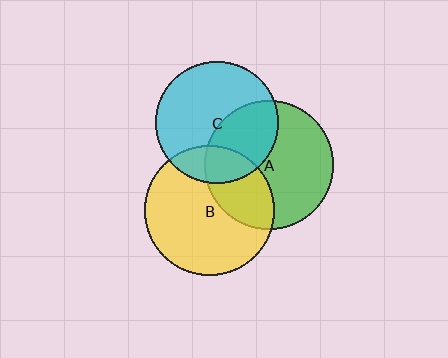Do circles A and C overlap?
Yes.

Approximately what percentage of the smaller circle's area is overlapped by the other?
Approximately 40%.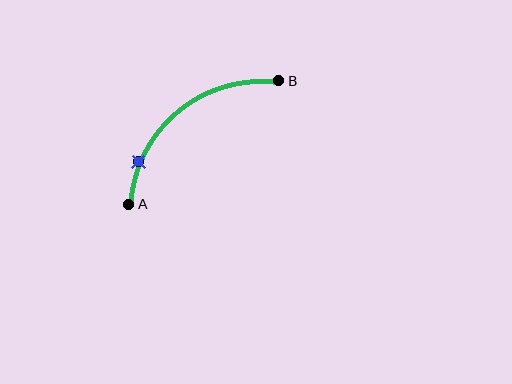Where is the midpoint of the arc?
The arc midpoint is the point on the curve farthest from the straight line joining A and B. It sits above and to the left of that line.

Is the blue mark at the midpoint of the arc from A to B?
No. The blue mark lies on the arc but is closer to endpoint A. The arc midpoint would be at the point on the curve equidistant along the arc from both A and B.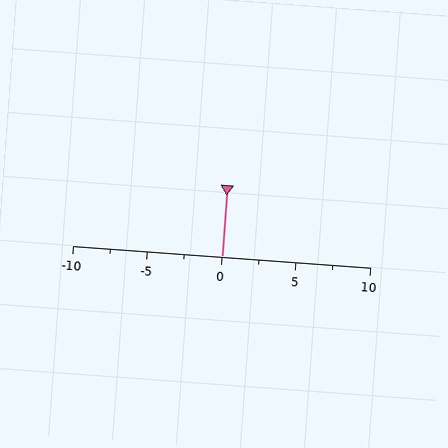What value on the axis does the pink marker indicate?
The marker indicates approximately 0.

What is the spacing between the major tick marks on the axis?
The major ticks are spaced 5 apart.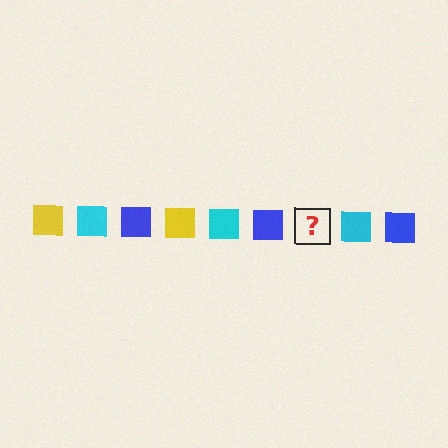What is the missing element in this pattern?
The missing element is a yellow square.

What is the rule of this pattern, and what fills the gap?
The rule is that the pattern cycles through yellow, cyan, blue squares. The gap should be filled with a yellow square.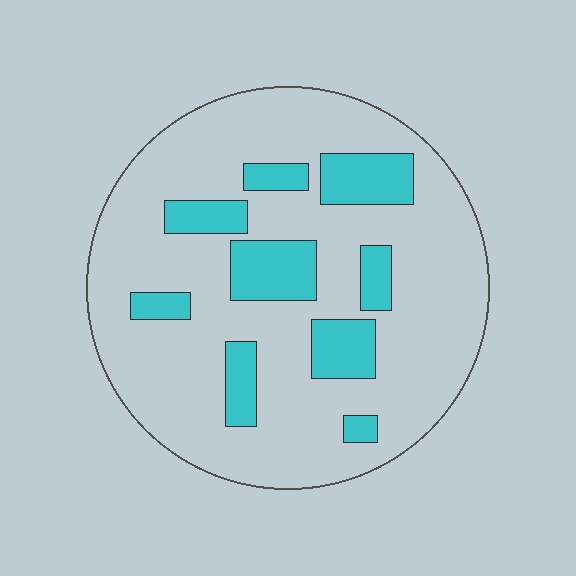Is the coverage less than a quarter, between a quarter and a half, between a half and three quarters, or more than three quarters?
Less than a quarter.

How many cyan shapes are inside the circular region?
9.